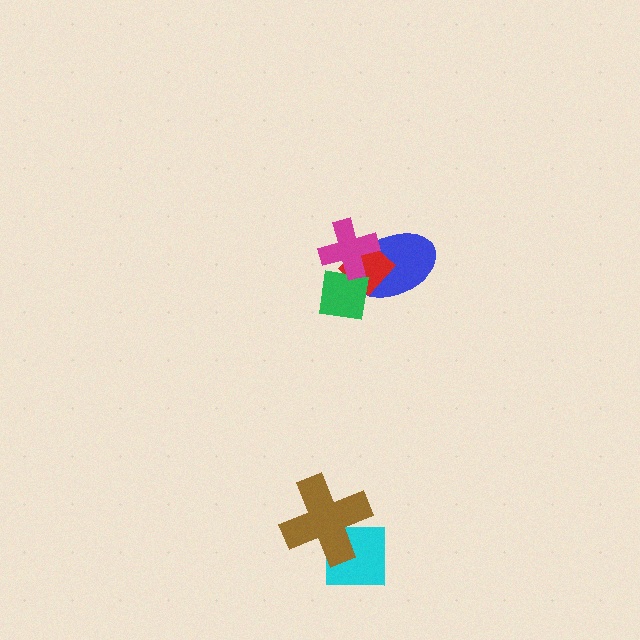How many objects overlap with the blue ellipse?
3 objects overlap with the blue ellipse.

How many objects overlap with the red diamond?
3 objects overlap with the red diamond.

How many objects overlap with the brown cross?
1 object overlaps with the brown cross.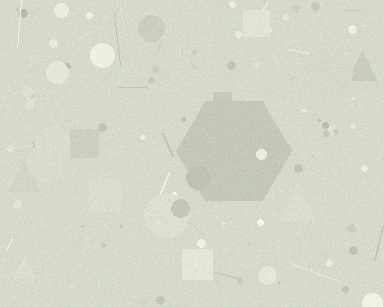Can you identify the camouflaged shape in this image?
The camouflaged shape is a hexagon.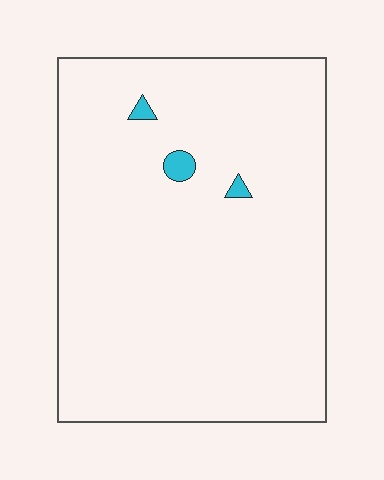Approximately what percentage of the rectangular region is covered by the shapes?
Approximately 0%.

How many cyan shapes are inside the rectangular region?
3.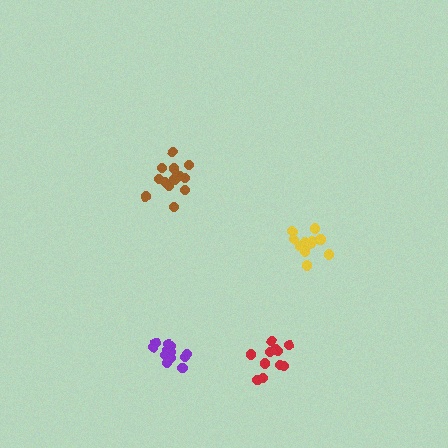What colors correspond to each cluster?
The clusters are colored: brown, red, purple, yellow.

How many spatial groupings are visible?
There are 4 spatial groupings.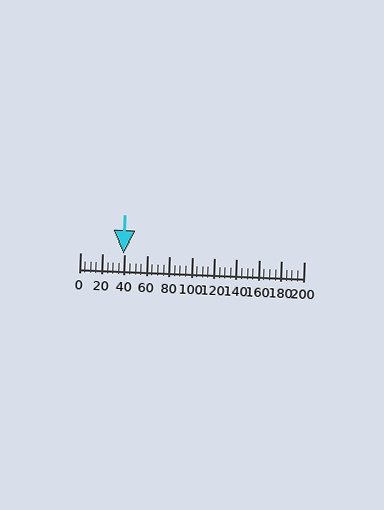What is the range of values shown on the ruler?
The ruler shows values from 0 to 200.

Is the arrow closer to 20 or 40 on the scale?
The arrow is closer to 40.